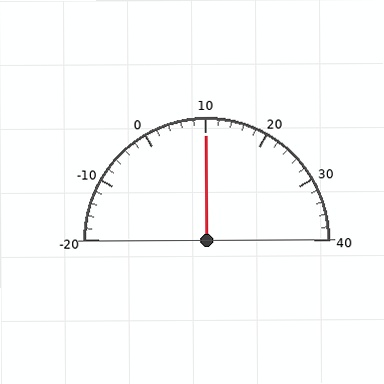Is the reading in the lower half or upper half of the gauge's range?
The reading is in the upper half of the range (-20 to 40).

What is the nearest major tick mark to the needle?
The nearest major tick mark is 10.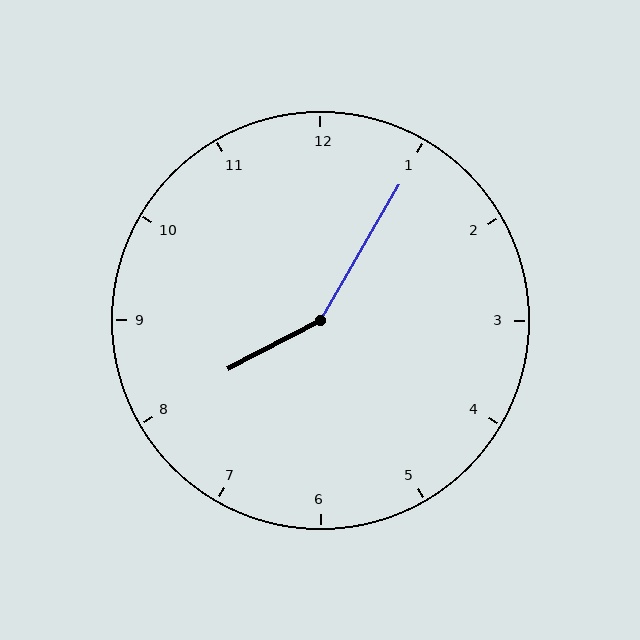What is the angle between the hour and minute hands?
Approximately 148 degrees.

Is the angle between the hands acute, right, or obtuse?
It is obtuse.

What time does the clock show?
8:05.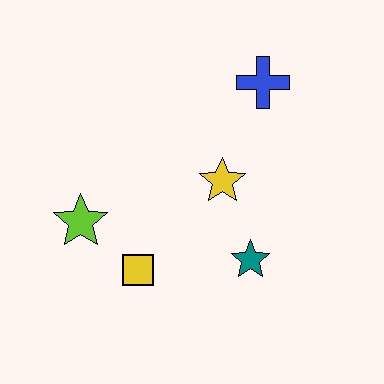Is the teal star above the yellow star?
No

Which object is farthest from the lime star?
The blue cross is farthest from the lime star.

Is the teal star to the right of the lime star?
Yes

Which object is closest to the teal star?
The yellow star is closest to the teal star.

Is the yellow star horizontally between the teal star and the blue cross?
No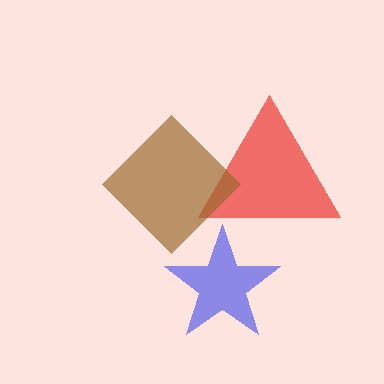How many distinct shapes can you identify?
There are 3 distinct shapes: a red triangle, a brown diamond, a blue star.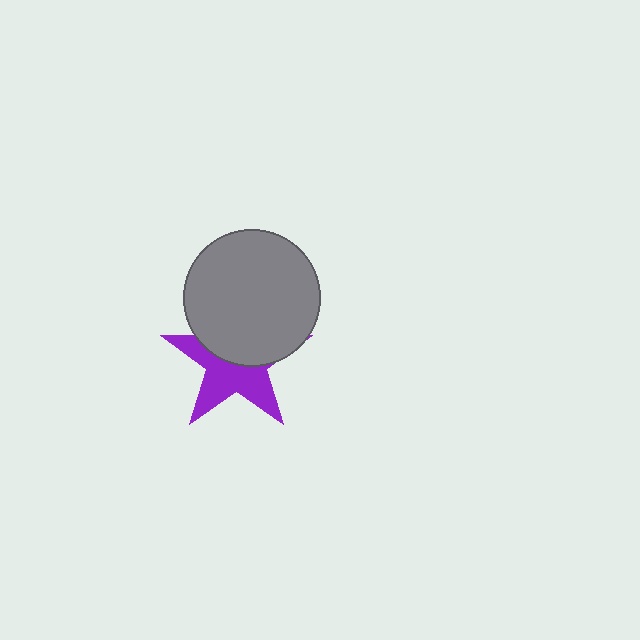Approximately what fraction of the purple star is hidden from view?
Roughly 48% of the purple star is hidden behind the gray circle.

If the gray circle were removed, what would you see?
You would see the complete purple star.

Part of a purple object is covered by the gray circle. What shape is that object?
It is a star.